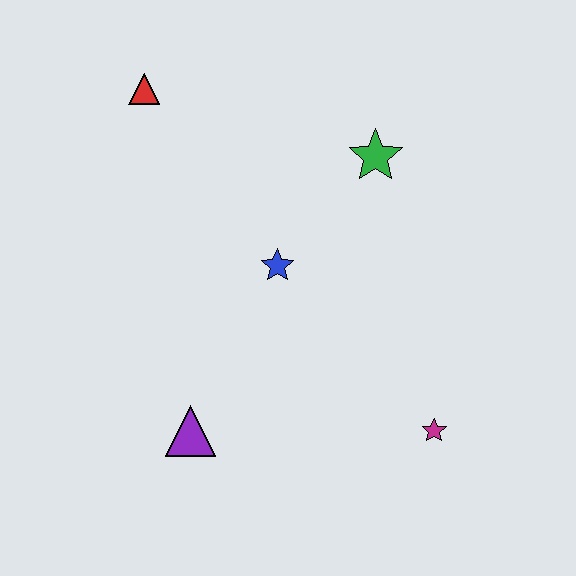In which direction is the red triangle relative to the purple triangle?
The red triangle is above the purple triangle.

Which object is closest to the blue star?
The green star is closest to the blue star.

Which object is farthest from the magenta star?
The red triangle is farthest from the magenta star.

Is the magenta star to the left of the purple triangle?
No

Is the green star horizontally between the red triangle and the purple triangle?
No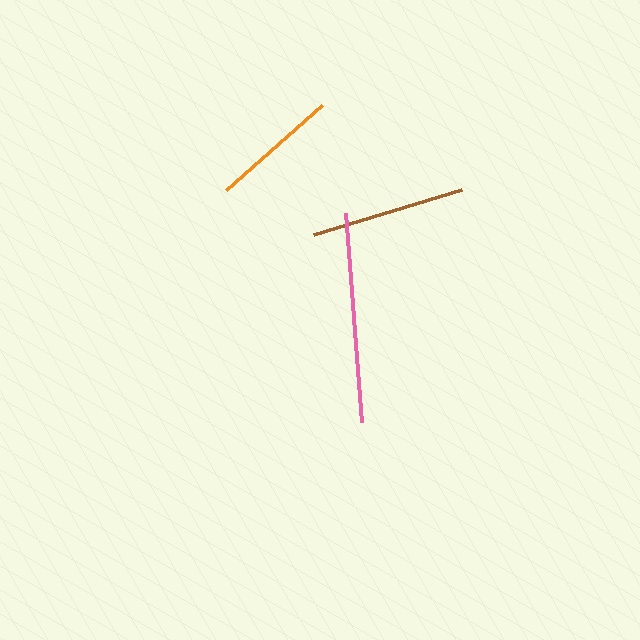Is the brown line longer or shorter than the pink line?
The pink line is longer than the brown line.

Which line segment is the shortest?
The orange line is the shortest at approximately 128 pixels.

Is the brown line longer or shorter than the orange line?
The brown line is longer than the orange line.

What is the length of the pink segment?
The pink segment is approximately 210 pixels long.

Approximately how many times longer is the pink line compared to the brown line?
The pink line is approximately 1.4 times the length of the brown line.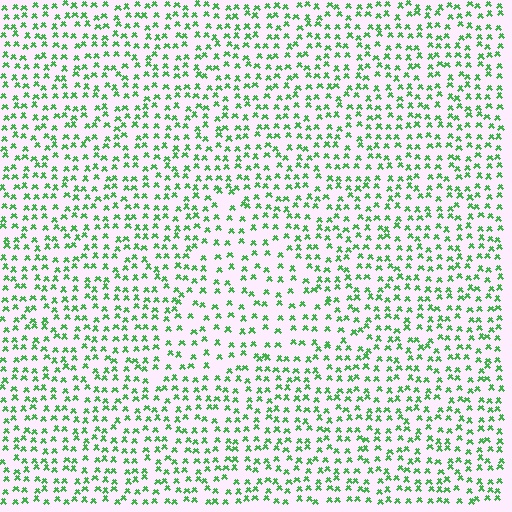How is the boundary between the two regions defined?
The boundary is defined by a change in element density (approximately 1.5x ratio). All elements are the same color, size, and shape.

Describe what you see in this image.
The image contains small green elements arranged at two different densities. A triangle-shaped region is visible where the elements are less densely packed than the surrounding area.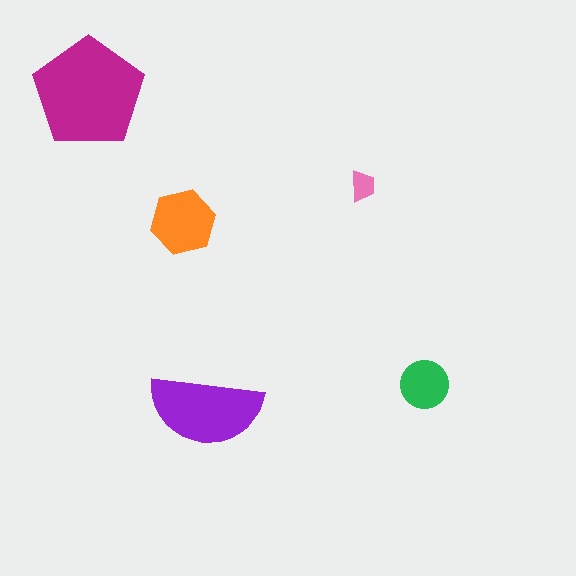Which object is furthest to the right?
The green circle is rightmost.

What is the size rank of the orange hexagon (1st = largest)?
3rd.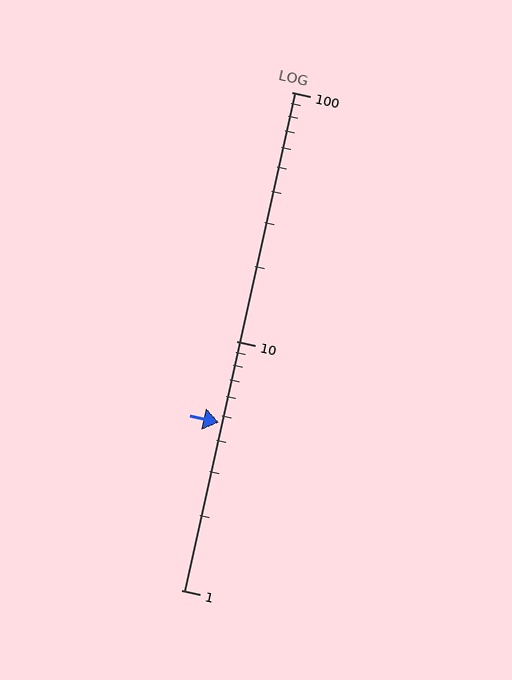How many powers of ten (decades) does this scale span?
The scale spans 2 decades, from 1 to 100.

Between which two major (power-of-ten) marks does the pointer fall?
The pointer is between 1 and 10.